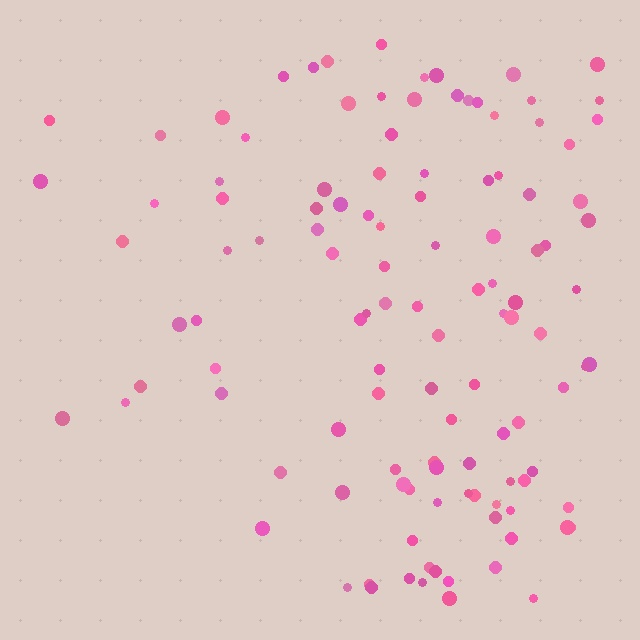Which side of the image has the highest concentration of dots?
The right.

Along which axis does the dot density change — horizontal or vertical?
Horizontal.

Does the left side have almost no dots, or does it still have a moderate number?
Still a moderate number, just noticeably fewer than the right.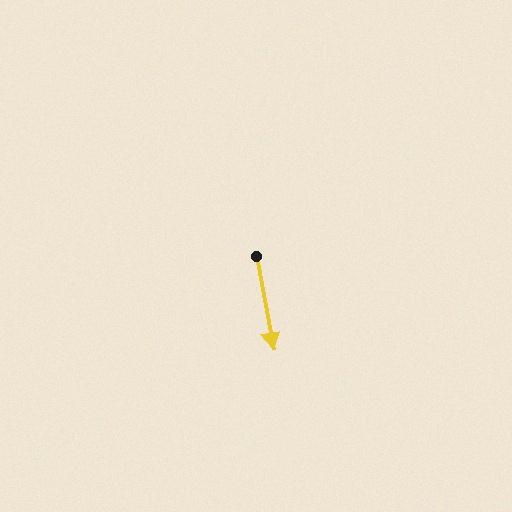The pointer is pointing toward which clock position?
Roughly 6 o'clock.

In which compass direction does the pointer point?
South.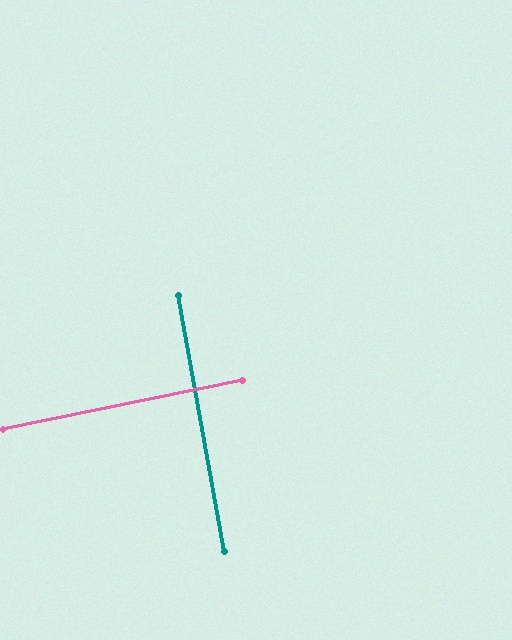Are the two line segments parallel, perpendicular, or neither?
Perpendicular — they meet at approximately 89°.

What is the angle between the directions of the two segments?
Approximately 89 degrees.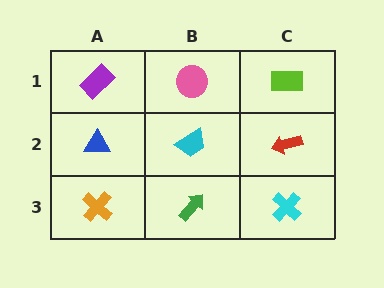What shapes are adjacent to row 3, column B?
A cyan trapezoid (row 2, column B), an orange cross (row 3, column A), a cyan cross (row 3, column C).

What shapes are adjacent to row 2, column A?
A purple rectangle (row 1, column A), an orange cross (row 3, column A), a cyan trapezoid (row 2, column B).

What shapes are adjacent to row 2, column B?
A pink circle (row 1, column B), a green arrow (row 3, column B), a blue triangle (row 2, column A), a red arrow (row 2, column C).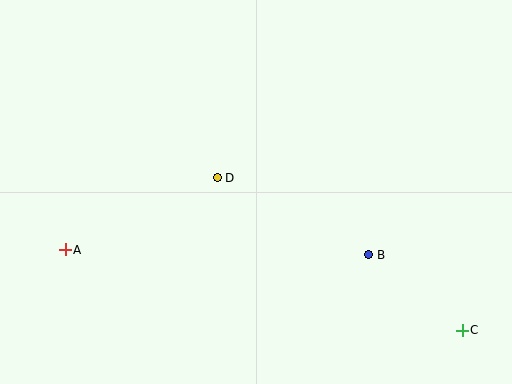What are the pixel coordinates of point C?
Point C is at (462, 330).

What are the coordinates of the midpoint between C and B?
The midpoint between C and B is at (416, 293).